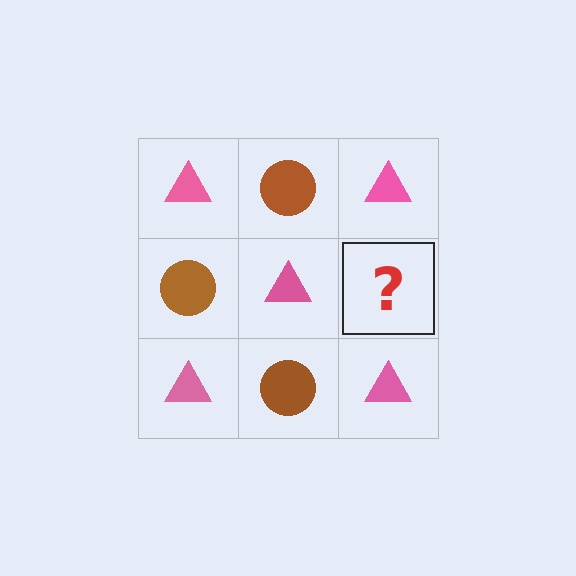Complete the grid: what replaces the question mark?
The question mark should be replaced with a brown circle.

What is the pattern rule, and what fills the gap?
The rule is that it alternates pink triangle and brown circle in a checkerboard pattern. The gap should be filled with a brown circle.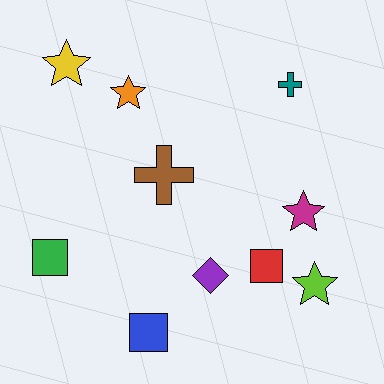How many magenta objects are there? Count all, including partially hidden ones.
There is 1 magenta object.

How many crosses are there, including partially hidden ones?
There are 2 crosses.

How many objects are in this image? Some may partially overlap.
There are 10 objects.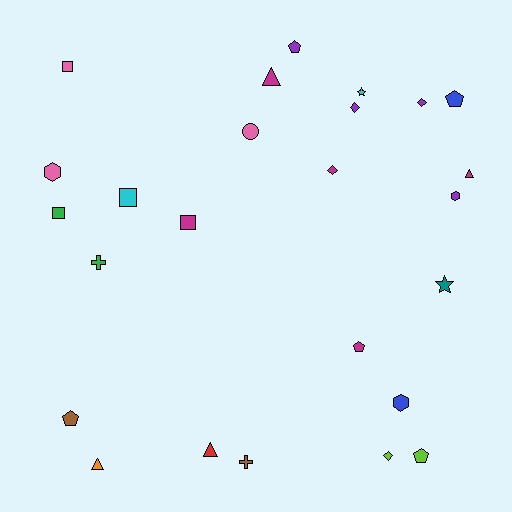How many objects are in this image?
There are 25 objects.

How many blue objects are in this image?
There are 2 blue objects.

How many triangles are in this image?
There are 4 triangles.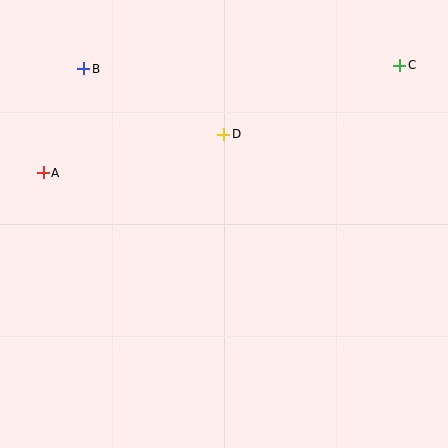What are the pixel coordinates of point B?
Point B is at (84, 69).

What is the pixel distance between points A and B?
The distance between A and B is 112 pixels.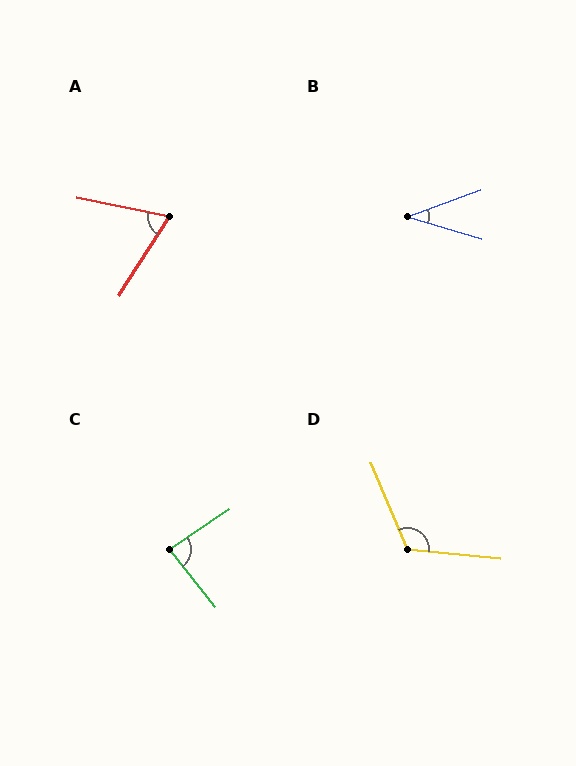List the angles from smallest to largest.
B (37°), A (69°), C (85°), D (118°).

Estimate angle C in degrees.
Approximately 85 degrees.